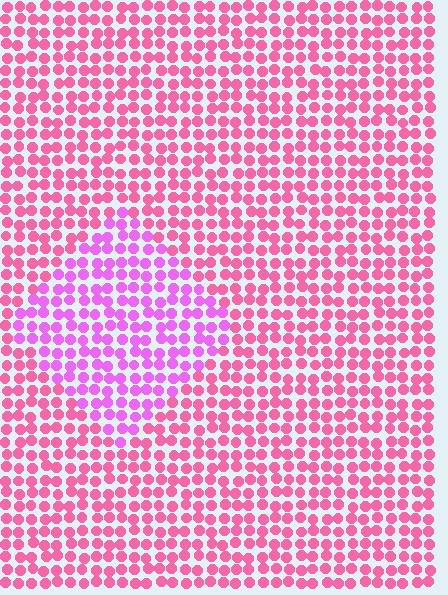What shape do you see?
I see a diamond.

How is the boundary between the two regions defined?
The boundary is defined purely by a slight shift in hue (about 36 degrees). Spacing, size, and orientation are identical on both sides.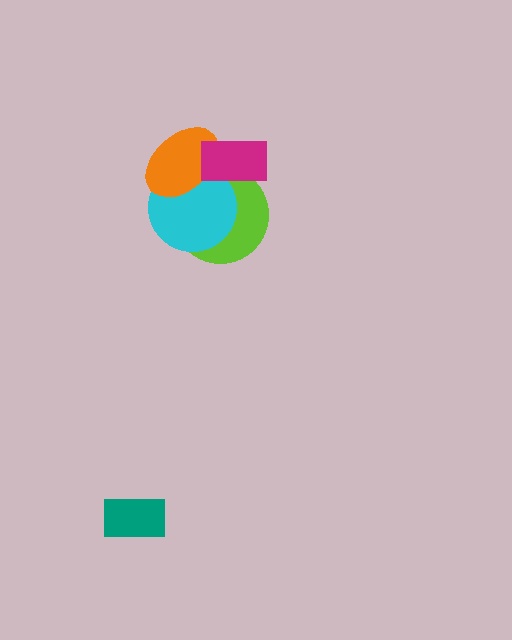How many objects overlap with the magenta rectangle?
3 objects overlap with the magenta rectangle.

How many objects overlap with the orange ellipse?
3 objects overlap with the orange ellipse.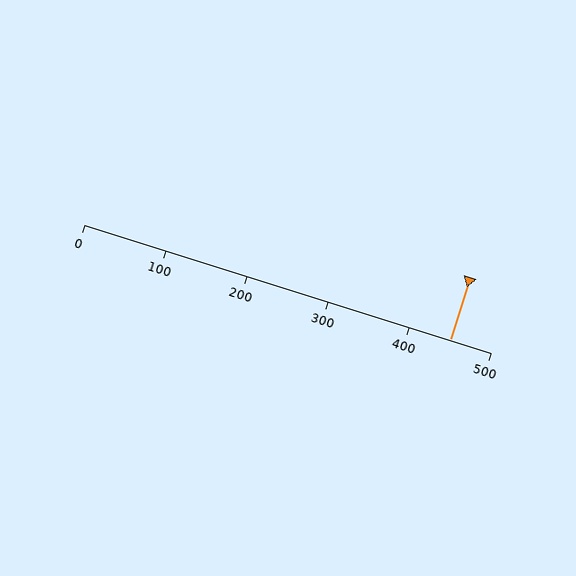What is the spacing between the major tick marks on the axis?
The major ticks are spaced 100 apart.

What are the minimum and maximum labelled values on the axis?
The axis runs from 0 to 500.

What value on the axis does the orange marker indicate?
The marker indicates approximately 450.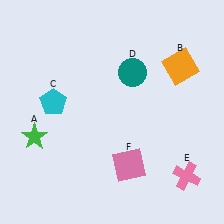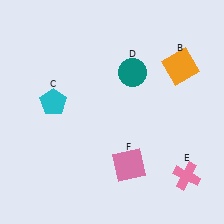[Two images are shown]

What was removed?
The green star (A) was removed in Image 2.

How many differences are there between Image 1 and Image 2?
There is 1 difference between the two images.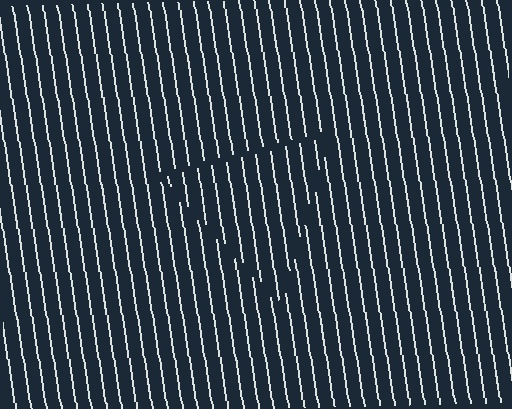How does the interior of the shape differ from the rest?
The interior of the shape contains the same grating, shifted by half a period — the contour is defined by the phase discontinuity where line-ends from the inner and outer gratings abut.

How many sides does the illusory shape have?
3 sides — the line-ends trace a triangle.